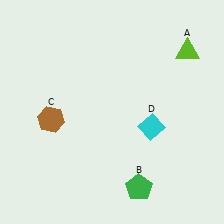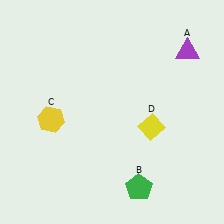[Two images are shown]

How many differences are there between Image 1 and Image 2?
There are 3 differences between the two images.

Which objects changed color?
A changed from lime to purple. C changed from brown to yellow. D changed from cyan to yellow.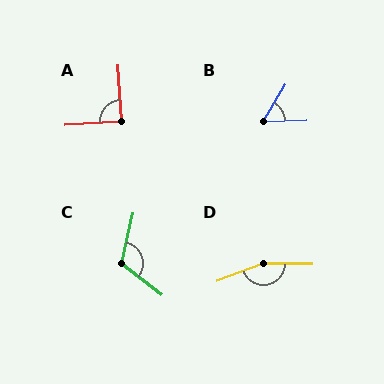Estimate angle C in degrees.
Approximately 114 degrees.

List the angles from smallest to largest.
B (57°), A (89°), C (114°), D (159°).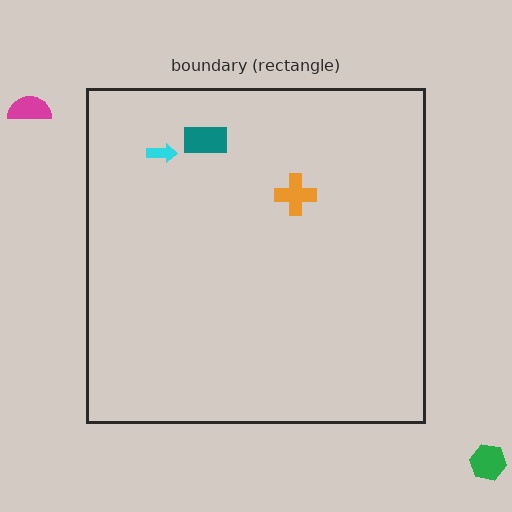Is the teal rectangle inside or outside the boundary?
Inside.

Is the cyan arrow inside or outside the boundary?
Inside.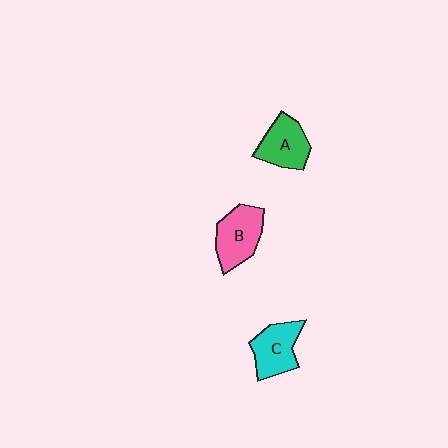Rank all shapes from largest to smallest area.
From largest to smallest: B (pink), C (cyan), A (green).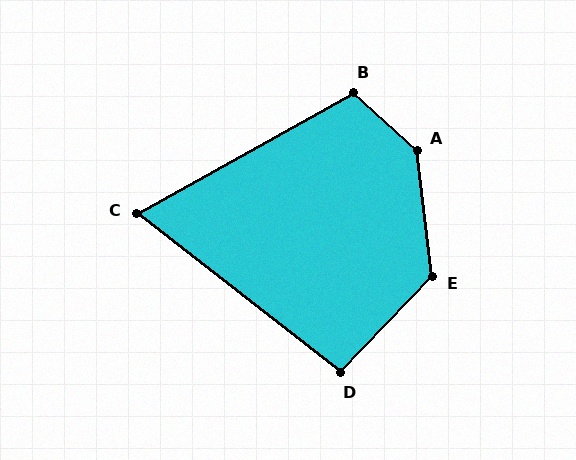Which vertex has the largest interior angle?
A, at approximately 139 degrees.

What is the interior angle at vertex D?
Approximately 96 degrees (obtuse).